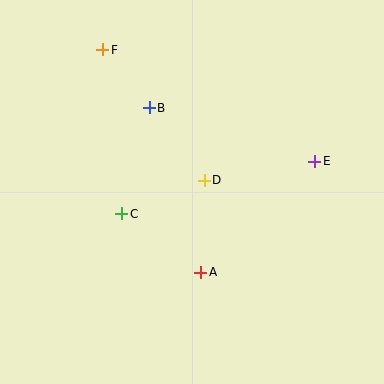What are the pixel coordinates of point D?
Point D is at (204, 180).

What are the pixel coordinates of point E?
Point E is at (315, 161).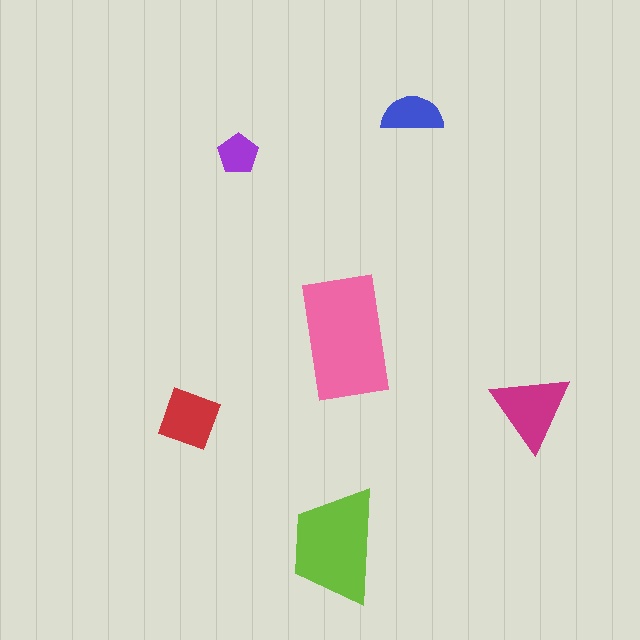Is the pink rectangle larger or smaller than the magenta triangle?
Larger.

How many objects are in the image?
There are 6 objects in the image.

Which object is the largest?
The pink rectangle.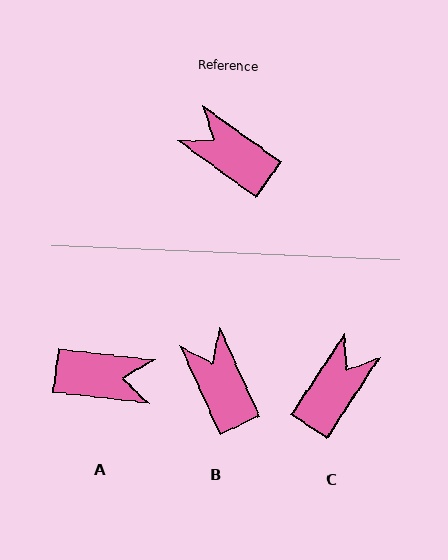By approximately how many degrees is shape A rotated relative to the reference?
Approximately 151 degrees clockwise.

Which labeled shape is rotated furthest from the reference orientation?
A, about 151 degrees away.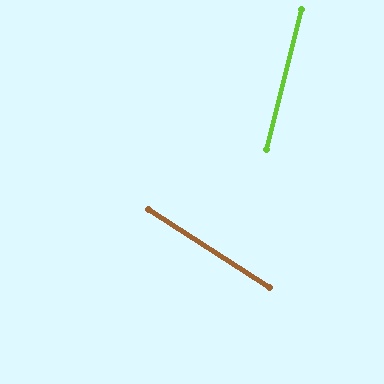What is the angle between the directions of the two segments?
Approximately 71 degrees.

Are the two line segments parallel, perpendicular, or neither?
Neither parallel nor perpendicular — they differ by about 71°.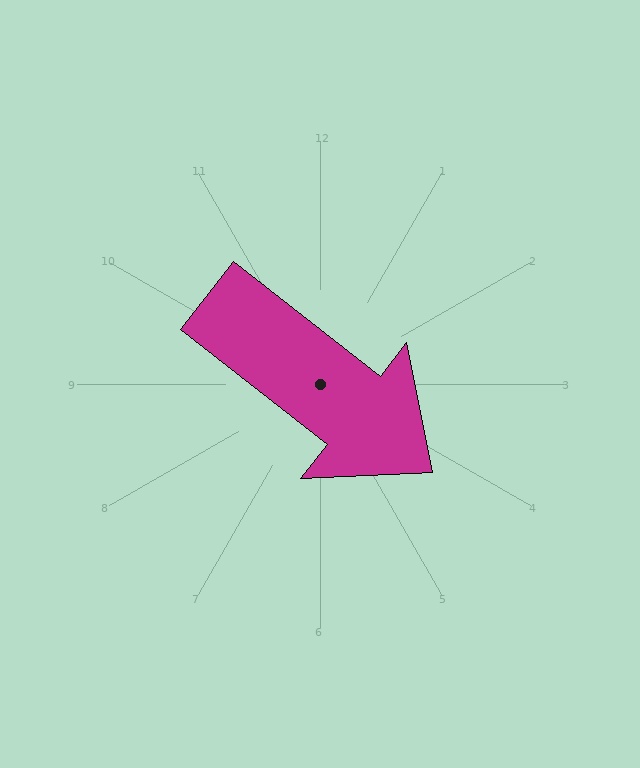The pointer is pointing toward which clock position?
Roughly 4 o'clock.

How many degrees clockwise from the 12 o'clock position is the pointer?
Approximately 128 degrees.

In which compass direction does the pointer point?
Southeast.